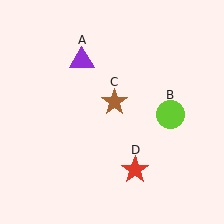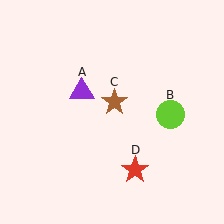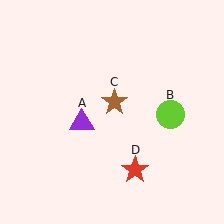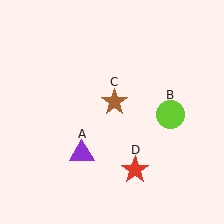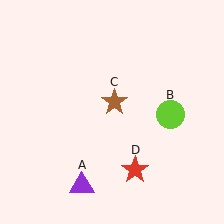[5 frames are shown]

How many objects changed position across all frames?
1 object changed position: purple triangle (object A).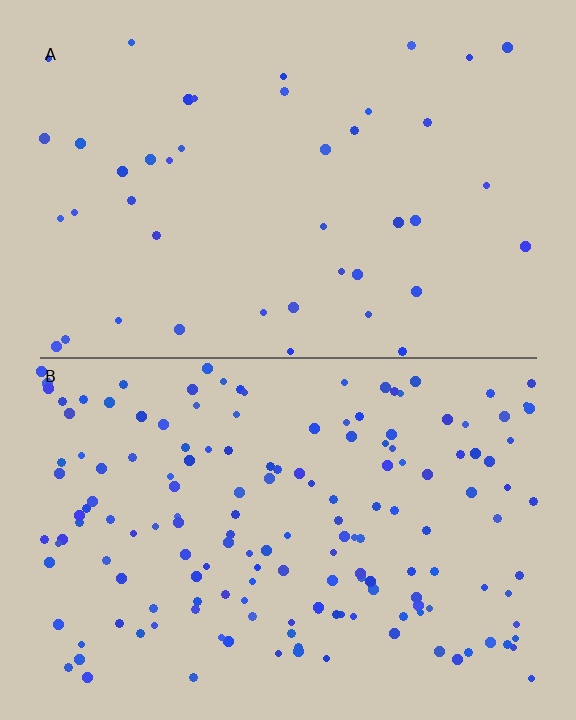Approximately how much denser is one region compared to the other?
Approximately 3.8× — region B over region A.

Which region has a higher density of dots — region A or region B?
B (the bottom).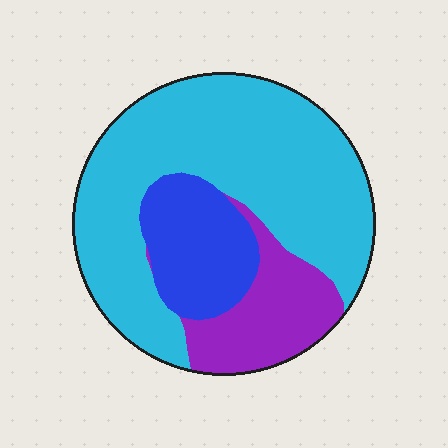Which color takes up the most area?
Cyan, at roughly 65%.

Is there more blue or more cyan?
Cyan.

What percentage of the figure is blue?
Blue covers 18% of the figure.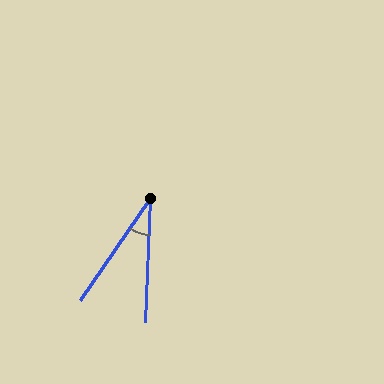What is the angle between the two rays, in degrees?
Approximately 32 degrees.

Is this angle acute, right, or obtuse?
It is acute.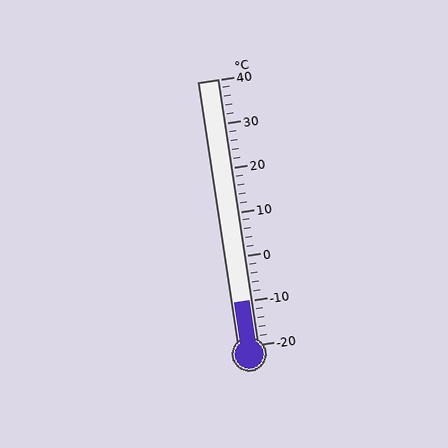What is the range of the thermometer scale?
The thermometer scale ranges from -20°C to 40°C.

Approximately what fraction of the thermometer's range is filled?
The thermometer is filled to approximately 15% of its range.